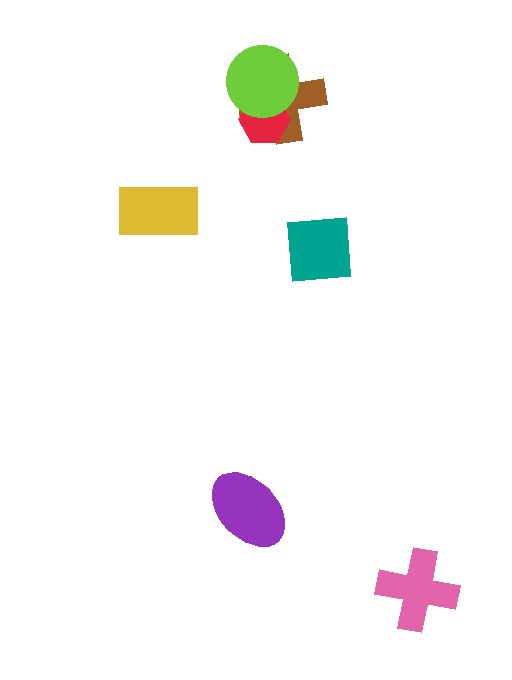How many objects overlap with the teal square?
0 objects overlap with the teal square.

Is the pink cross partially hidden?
No, no other shape covers it.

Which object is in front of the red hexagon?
The lime circle is in front of the red hexagon.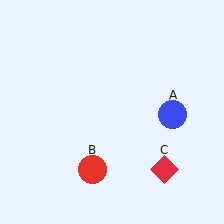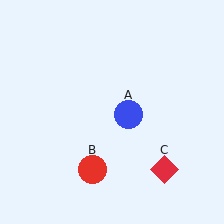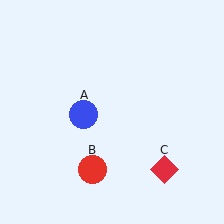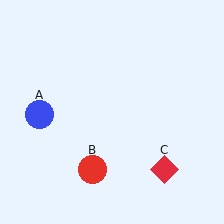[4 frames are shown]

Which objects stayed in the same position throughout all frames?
Red circle (object B) and red diamond (object C) remained stationary.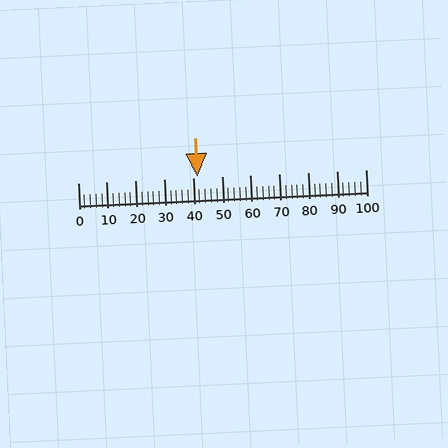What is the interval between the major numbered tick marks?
The major tick marks are spaced 10 units apart.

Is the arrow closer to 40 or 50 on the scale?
The arrow is closer to 40.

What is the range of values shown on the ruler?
The ruler shows values from 0 to 100.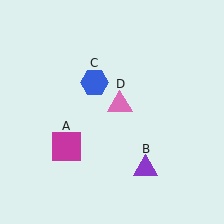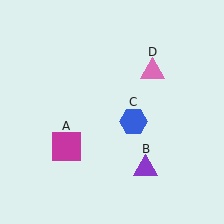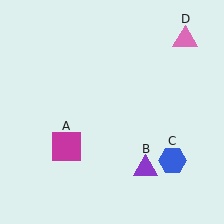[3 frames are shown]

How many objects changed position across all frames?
2 objects changed position: blue hexagon (object C), pink triangle (object D).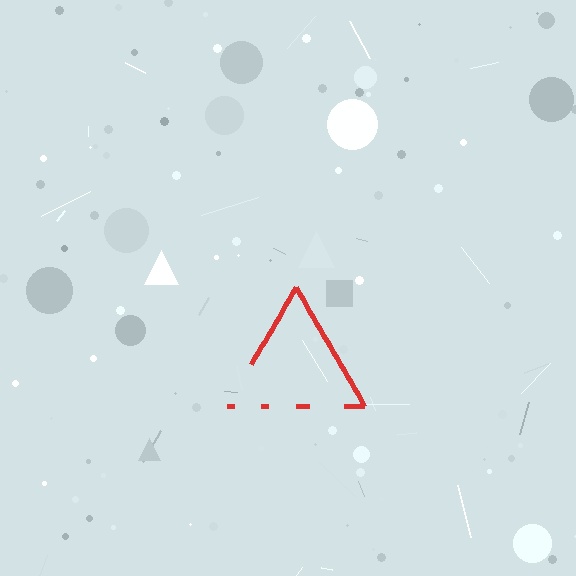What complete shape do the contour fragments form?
The contour fragments form a triangle.